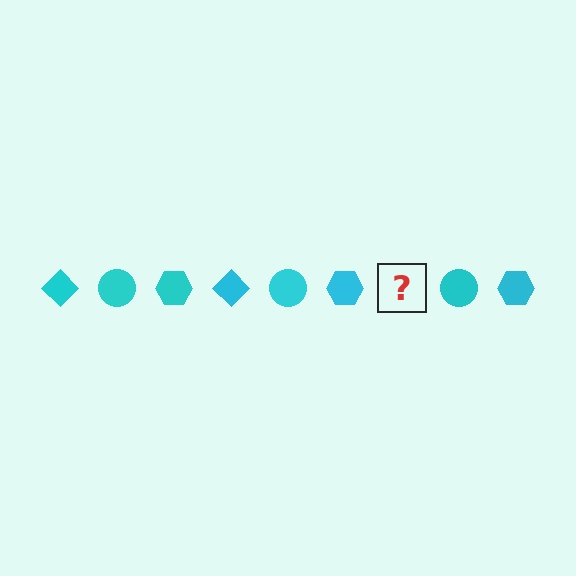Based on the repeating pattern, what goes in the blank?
The blank should be a cyan diamond.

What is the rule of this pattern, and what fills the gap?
The rule is that the pattern cycles through diamond, circle, hexagon shapes in cyan. The gap should be filled with a cyan diamond.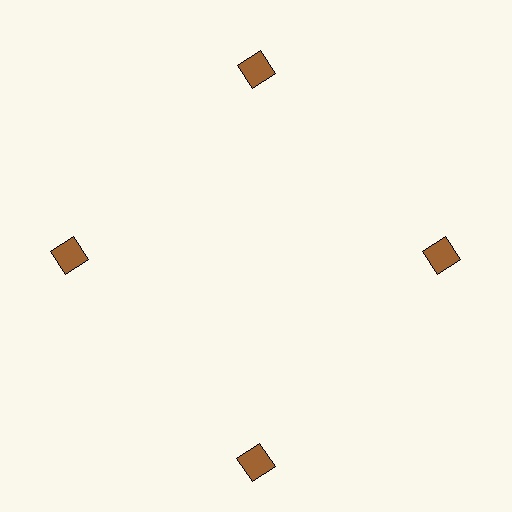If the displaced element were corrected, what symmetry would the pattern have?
It would have 4-fold rotational symmetry — the pattern would map onto itself every 90 degrees.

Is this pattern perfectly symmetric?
No. The 4 brown diamonds are arranged in a ring, but one element near the 6 o'clock position is pushed outward from the center, breaking the 4-fold rotational symmetry.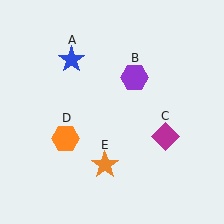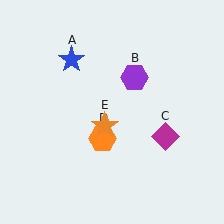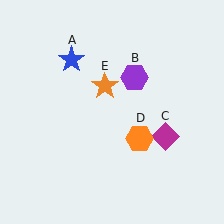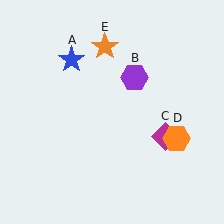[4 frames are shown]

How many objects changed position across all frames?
2 objects changed position: orange hexagon (object D), orange star (object E).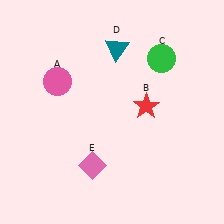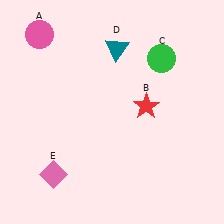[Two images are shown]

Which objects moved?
The objects that moved are: the pink circle (A), the pink diamond (E).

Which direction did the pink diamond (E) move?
The pink diamond (E) moved left.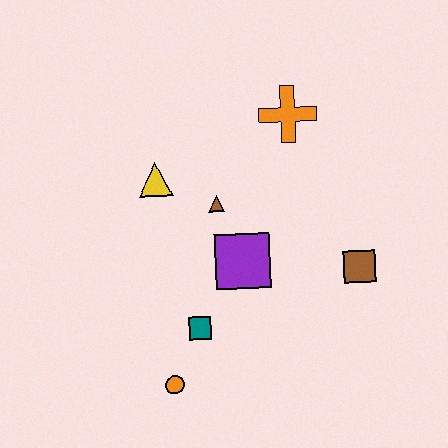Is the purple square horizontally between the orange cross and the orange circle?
Yes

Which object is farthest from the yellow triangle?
The brown square is farthest from the yellow triangle.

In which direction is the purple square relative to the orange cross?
The purple square is below the orange cross.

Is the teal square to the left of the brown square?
Yes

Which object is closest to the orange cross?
The brown triangle is closest to the orange cross.